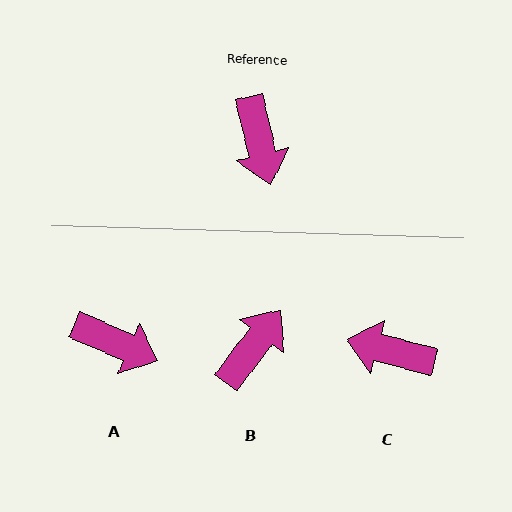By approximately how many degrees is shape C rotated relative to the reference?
Approximately 119 degrees clockwise.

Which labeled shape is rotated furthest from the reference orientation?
B, about 129 degrees away.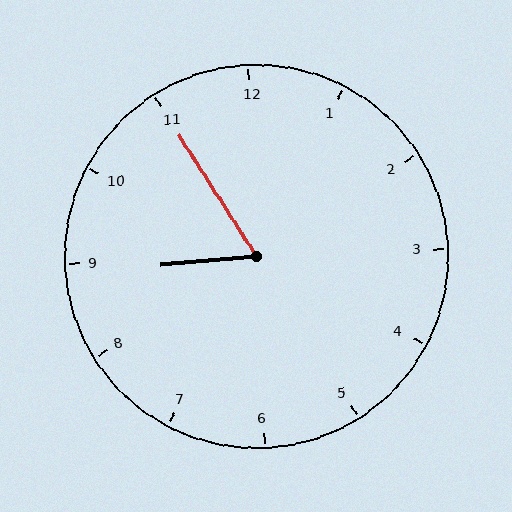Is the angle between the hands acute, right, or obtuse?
It is acute.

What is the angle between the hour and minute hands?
Approximately 62 degrees.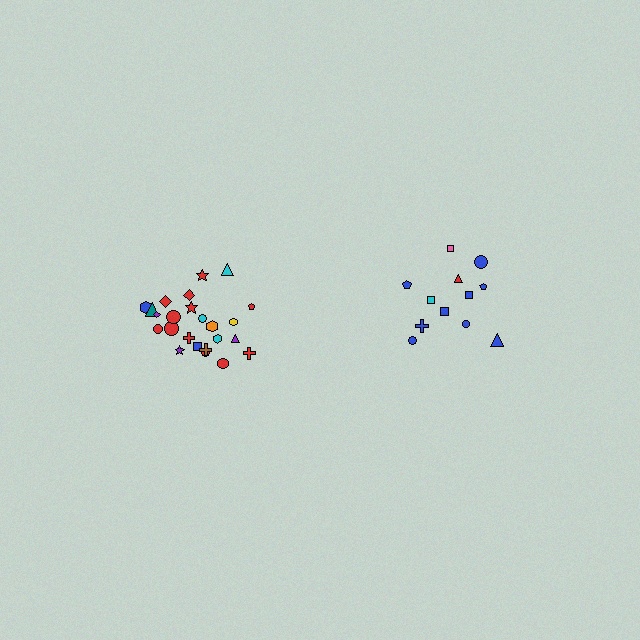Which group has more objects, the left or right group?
The left group.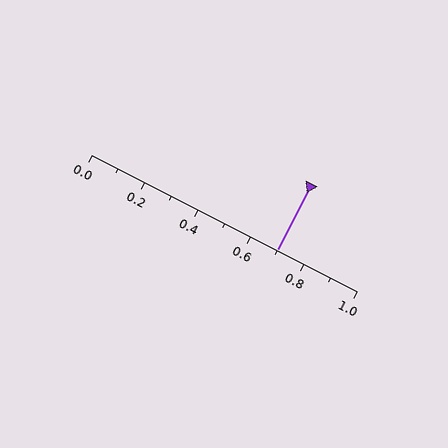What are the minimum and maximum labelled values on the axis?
The axis runs from 0.0 to 1.0.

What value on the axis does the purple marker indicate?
The marker indicates approximately 0.7.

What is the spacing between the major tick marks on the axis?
The major ticks are spaced 0.2 apart.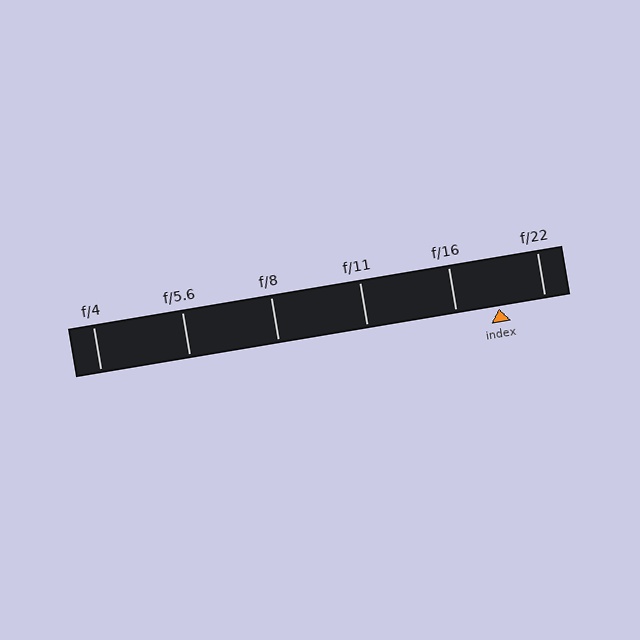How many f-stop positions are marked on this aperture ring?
There are 6 f-stop positions marked.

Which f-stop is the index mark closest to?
The index mark is closest to f/16.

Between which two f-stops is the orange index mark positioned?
The index mark is between f/16 and f/22.